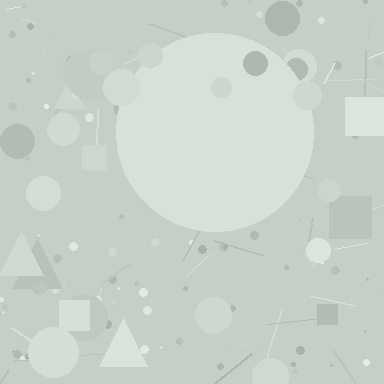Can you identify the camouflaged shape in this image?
The camouflaged shape is a circle.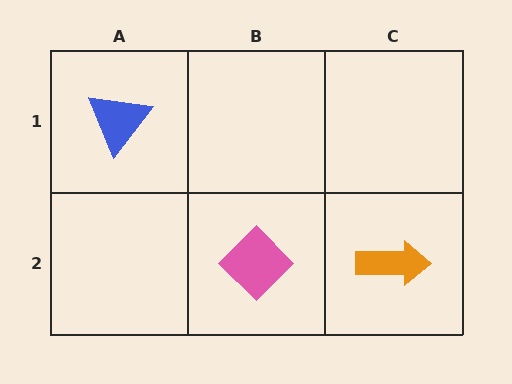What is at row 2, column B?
A pink diamond.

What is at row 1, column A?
A blue triangle.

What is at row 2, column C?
An orange arrow.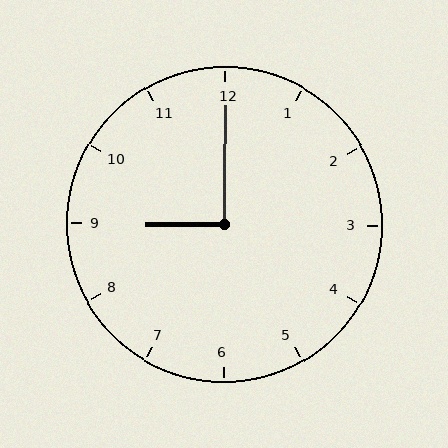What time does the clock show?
9:00.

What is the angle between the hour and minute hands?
Approximately 90 degrees.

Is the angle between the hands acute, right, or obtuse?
It is right.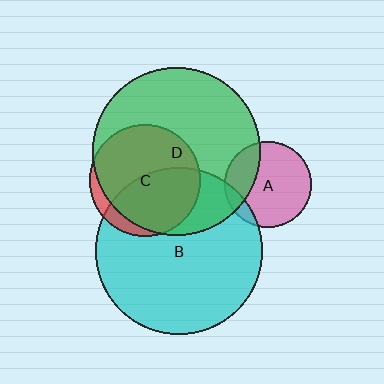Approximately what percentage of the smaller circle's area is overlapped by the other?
Approximately 10%.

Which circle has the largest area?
Circle D (green).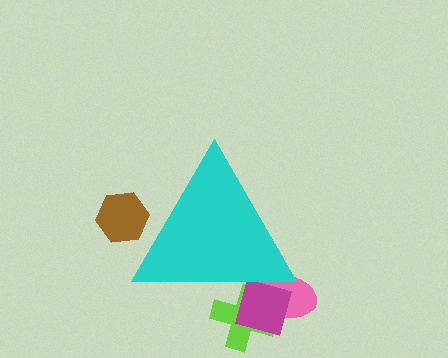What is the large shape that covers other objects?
A cyan triangle.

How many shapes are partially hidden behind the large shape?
4 shapes are partially hidden.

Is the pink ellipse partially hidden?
Yes, the pink ellipse is partially hidden behind the cyan triangle.